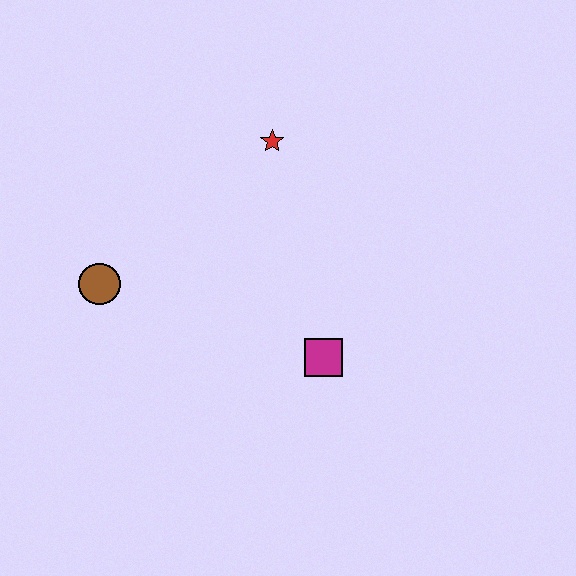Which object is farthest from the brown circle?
The magenta square is farthest from the brown circle.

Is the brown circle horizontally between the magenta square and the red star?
No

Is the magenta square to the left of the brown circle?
No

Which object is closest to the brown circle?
The red star is closest to the brown circle.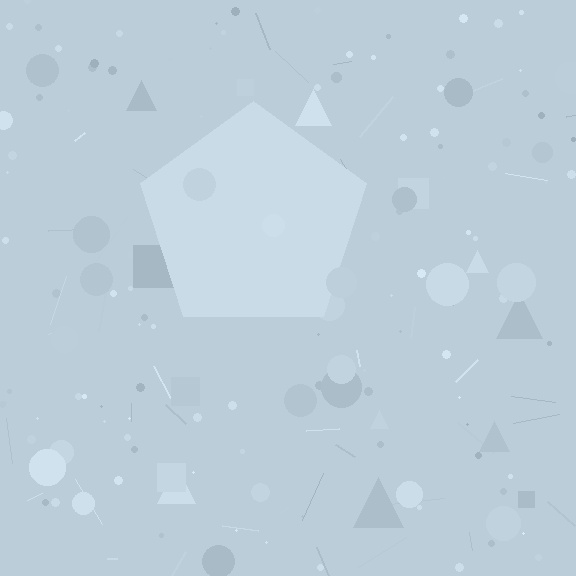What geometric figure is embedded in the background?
A pentagon is embedded in the background.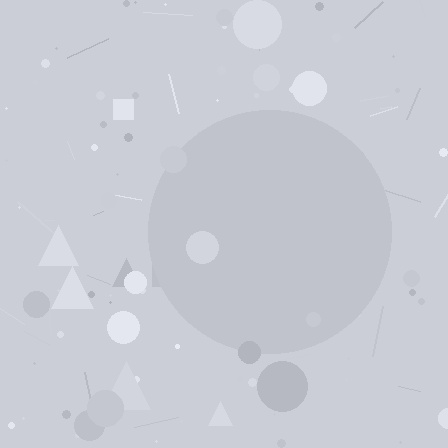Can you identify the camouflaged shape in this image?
The camouflaged shape is a circle.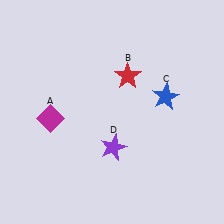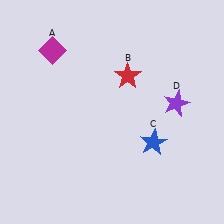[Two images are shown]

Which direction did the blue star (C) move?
The blue star (C) moved down.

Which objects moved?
The objects that moved are: the magenta diamond (A), the blue star (C), the purple star (D).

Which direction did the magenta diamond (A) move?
The magenta diamond (A) moved up.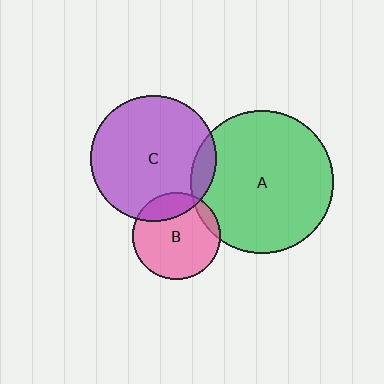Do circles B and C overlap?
Yes.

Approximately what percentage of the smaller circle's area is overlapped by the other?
Approximately 20%.